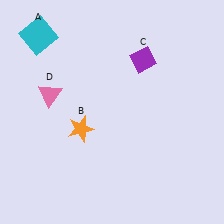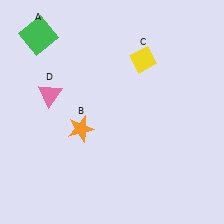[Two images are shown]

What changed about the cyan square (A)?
In Image 1, A is cyan. In Image 2, it changed to green.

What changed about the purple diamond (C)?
In Image 1, C is purple. In Image 2, it changed to yellow.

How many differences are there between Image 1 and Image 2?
There are 2 differences between the two images.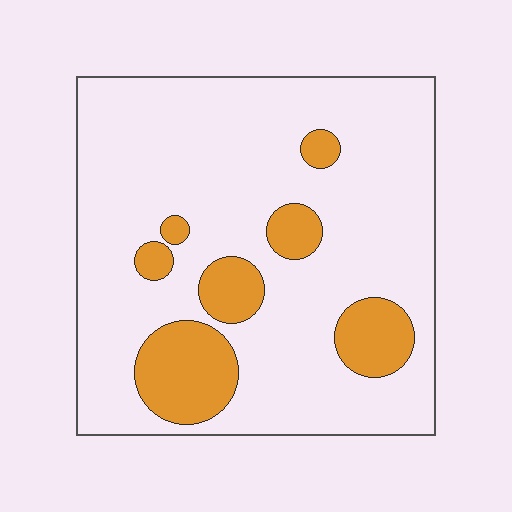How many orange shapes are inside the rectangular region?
7.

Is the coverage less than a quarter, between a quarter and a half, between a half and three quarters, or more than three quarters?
Less than a quarter.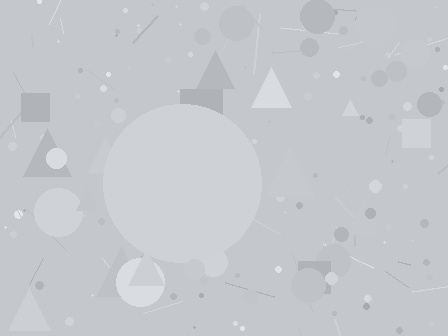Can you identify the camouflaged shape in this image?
The camouflaged shape is a circle.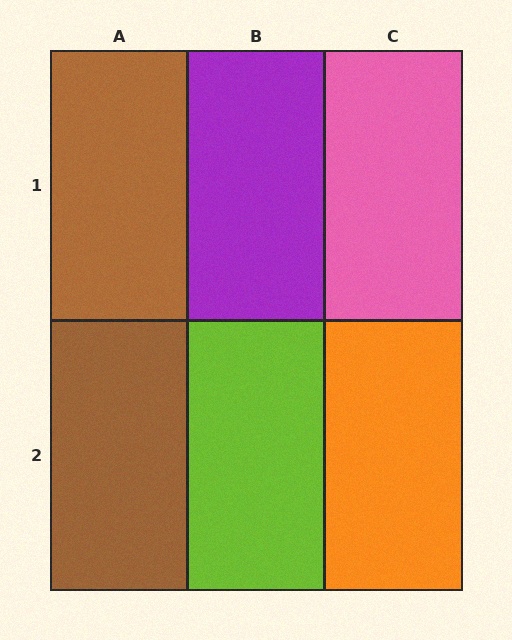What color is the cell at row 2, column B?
Lime.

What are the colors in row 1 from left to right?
Brown, purple, pink.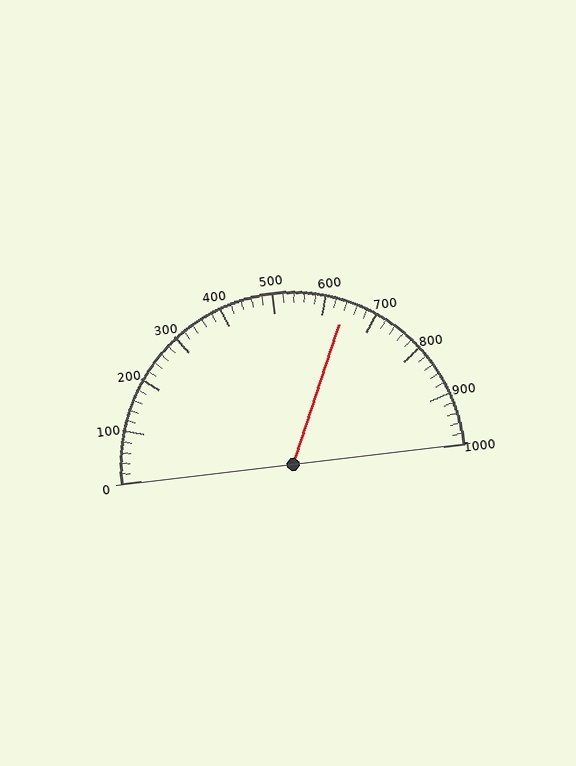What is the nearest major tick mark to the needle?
The nearest major tick mark is 600.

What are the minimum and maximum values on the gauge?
The gauge ranges from 0 to 1000.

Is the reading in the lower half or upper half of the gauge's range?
The reading is in the upper half of the range (0 to 1000).